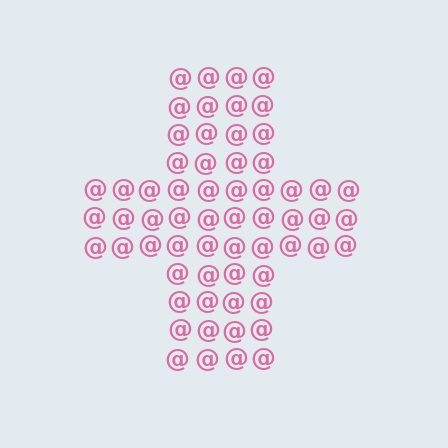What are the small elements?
The small elements are at signs.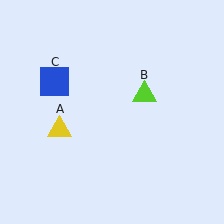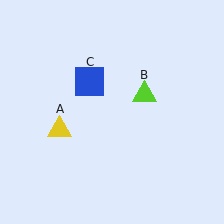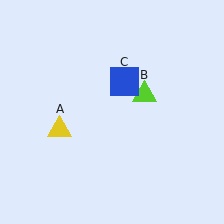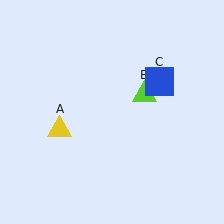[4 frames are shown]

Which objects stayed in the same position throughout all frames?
Yellow triangle (object A) and lime triangle (object B) remained stationary.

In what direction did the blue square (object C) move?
The blue square (object C) moved right.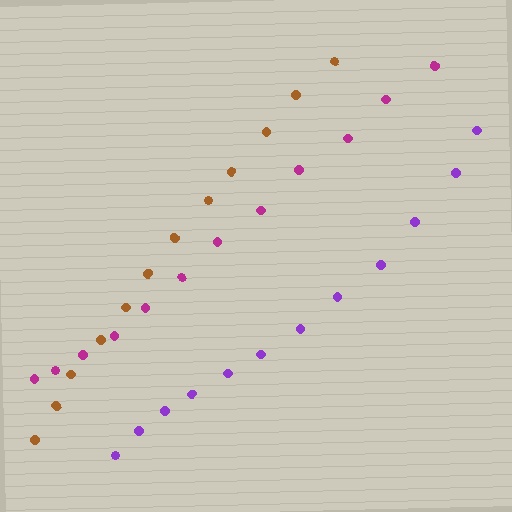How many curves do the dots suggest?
There are 3 distinct paths.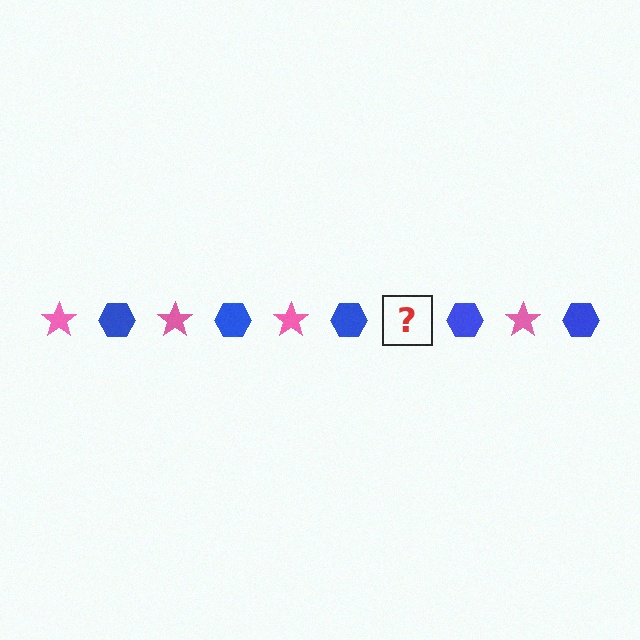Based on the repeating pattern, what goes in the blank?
The blank should be a pink star.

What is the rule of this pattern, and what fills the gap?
The rule is that the pattern alternates between pink star and blue hexagon. The gap should be filled with a pink star.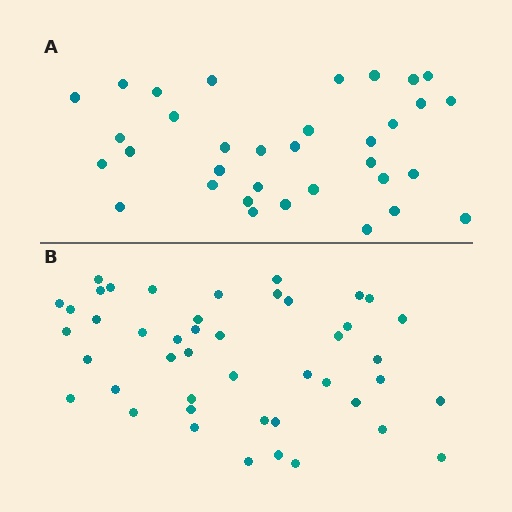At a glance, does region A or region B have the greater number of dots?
Region B (the bottom region) has more dots.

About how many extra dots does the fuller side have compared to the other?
Region B has roughly 12 or so more dots than region A.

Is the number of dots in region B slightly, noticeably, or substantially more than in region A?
Region B has noticeably more, but not dramatically so. The ratio is roughly 1.3 to 1.